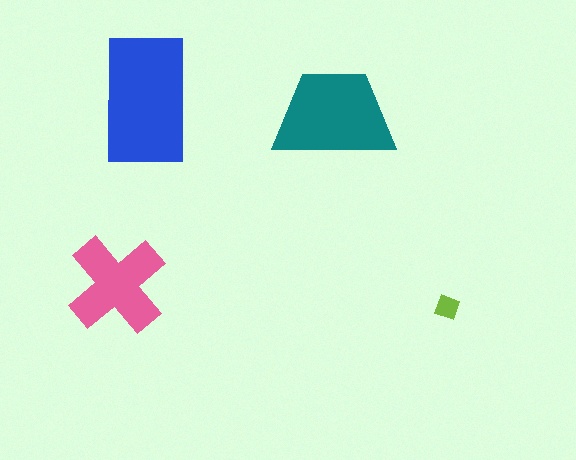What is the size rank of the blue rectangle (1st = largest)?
1st.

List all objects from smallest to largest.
The lime diamond, the pink cross, the teal trapezoid, the blue rectangle.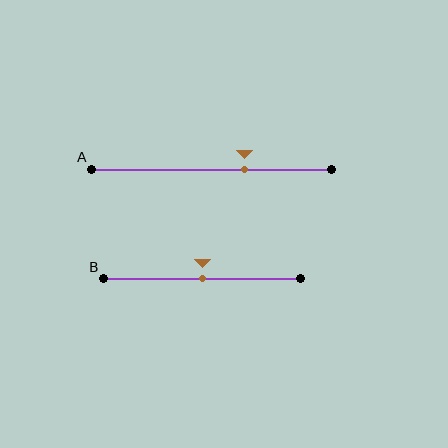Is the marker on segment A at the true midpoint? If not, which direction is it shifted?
No, the marker on segment A is shifted to the right by about 14% of the segment length.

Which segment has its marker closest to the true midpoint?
Segment B has its marker closest to the true midpoint.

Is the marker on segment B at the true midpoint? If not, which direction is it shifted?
Yes, the marker on segment B is at the true midpoint.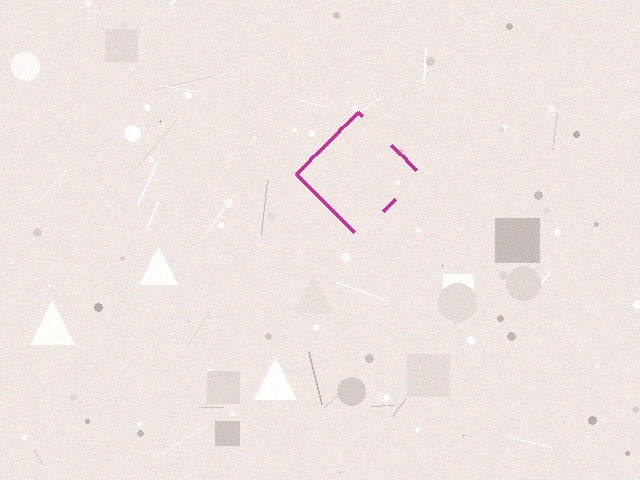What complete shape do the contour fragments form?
The contour fragments form a diamond.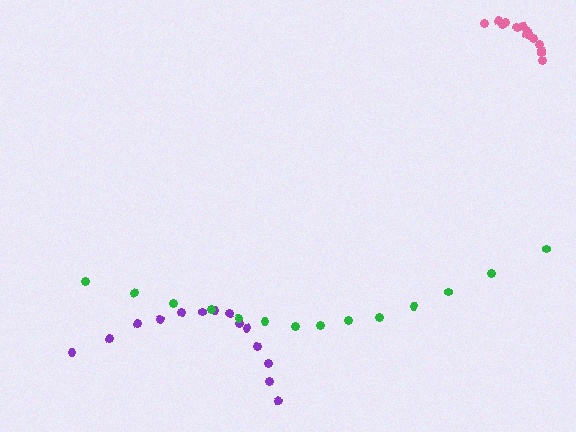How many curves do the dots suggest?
There are 3 distinct paths.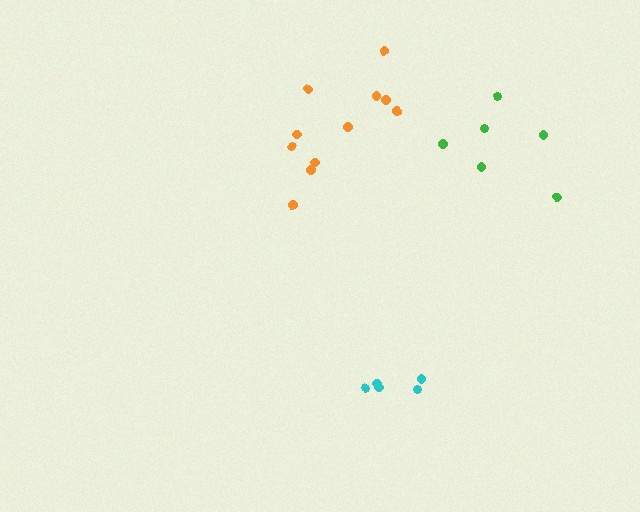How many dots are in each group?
Group 1: 11 dots, Group 2: 5 dots, Group 3: 6 dots (22 total).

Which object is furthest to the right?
The green cluster is rightmost.